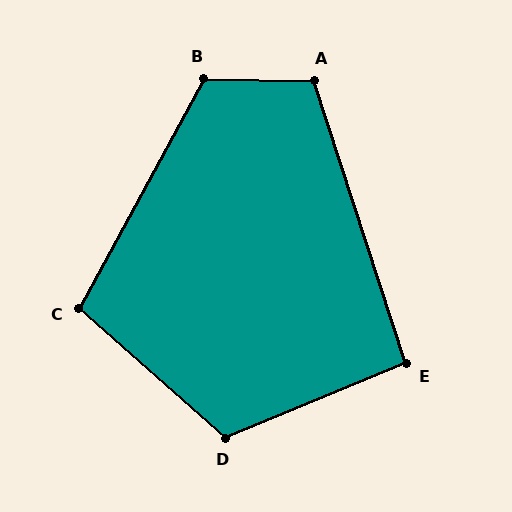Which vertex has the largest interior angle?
B, at approximately 118 degrees.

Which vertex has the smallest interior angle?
E, at approximately 94 degrees.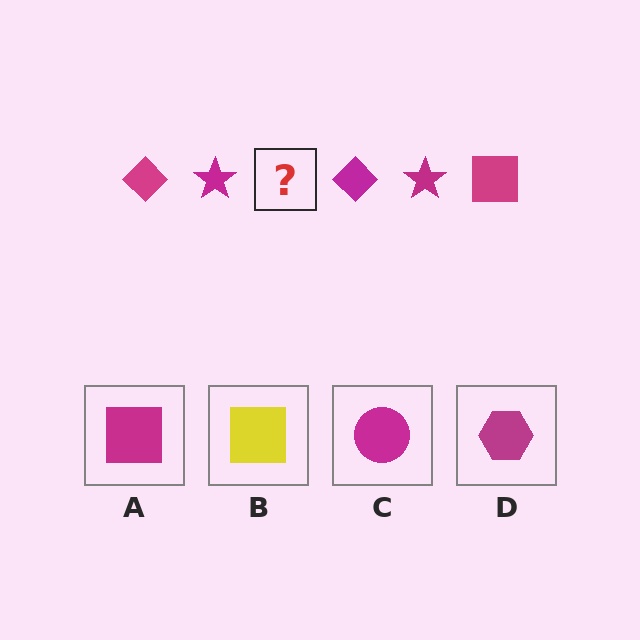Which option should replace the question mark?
Option A.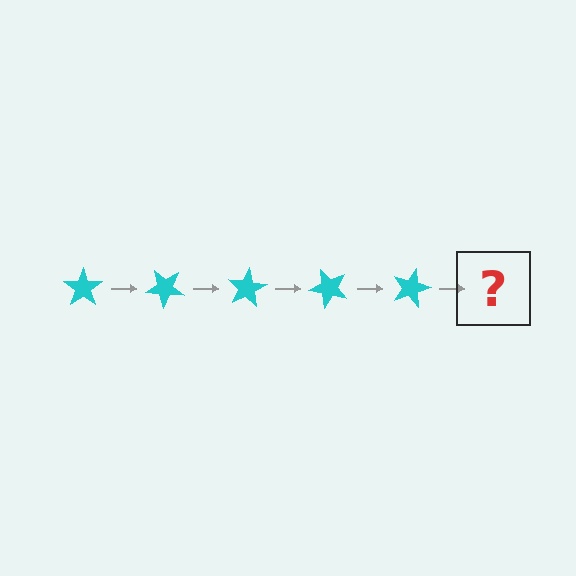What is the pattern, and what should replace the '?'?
The pattern is that the star rotates 40 degrees each step. The '?' should be a cyan star rotated 200 degrees.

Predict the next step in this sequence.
The next step is a cyan star rotated 200 degrees.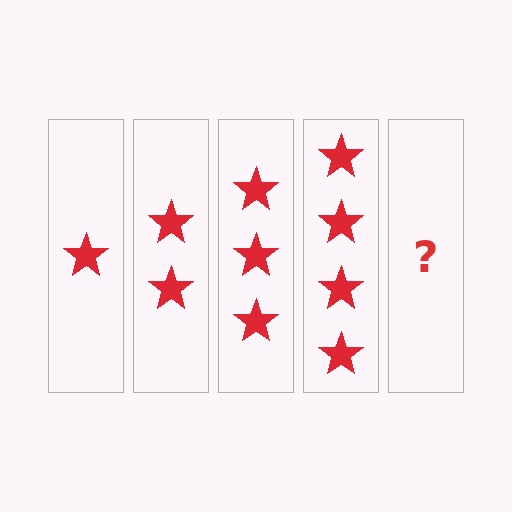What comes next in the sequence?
The next element should be 5 stars.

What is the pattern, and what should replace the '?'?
The pattern is that each step adds one more star. The '?' should be 5 stars.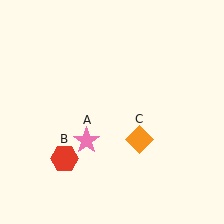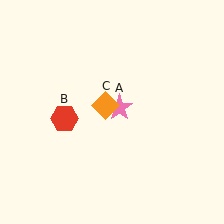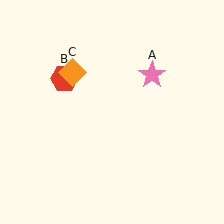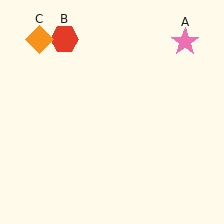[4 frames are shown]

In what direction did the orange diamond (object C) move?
The orange diamond (object C) moved up and to the left.